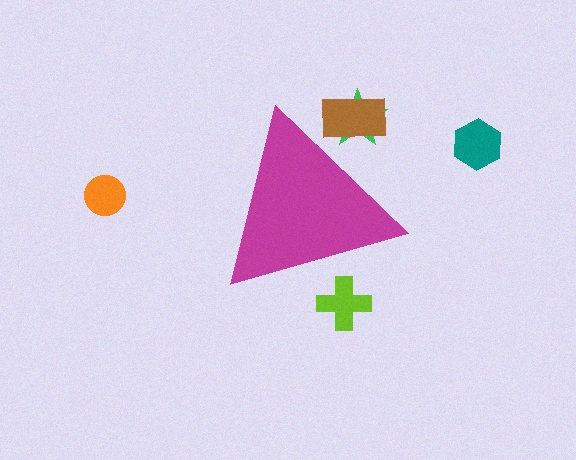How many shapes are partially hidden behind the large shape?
3 shapes are partially hidden.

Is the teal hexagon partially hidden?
No, the teal hexagon is fully visible.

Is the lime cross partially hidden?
Yes, the lime cross is partially hidden behind the magenta triangle.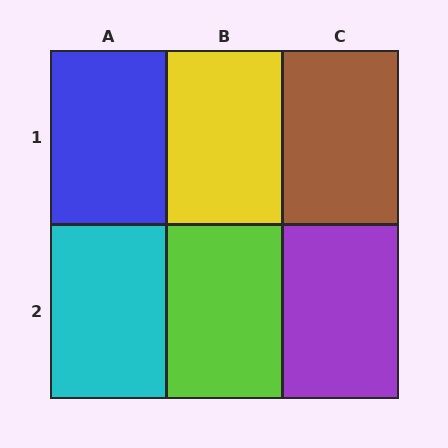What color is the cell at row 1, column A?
Blue.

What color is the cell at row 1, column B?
Yellow.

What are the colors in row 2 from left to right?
Cyan, lime, purple.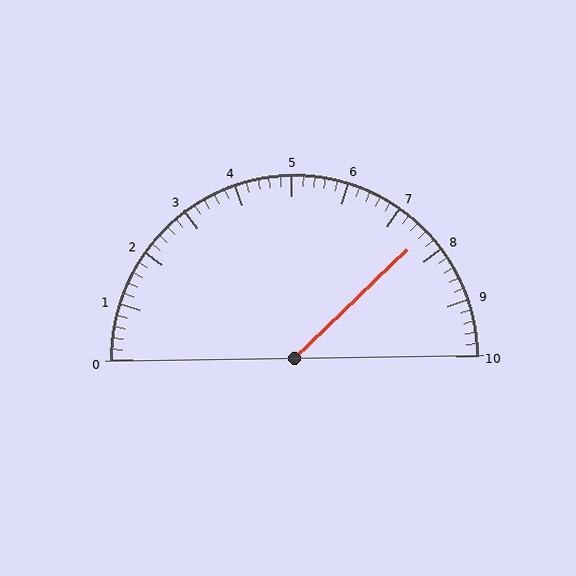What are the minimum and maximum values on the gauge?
The gauge ranges from 0 to 10.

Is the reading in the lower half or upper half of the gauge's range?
The reading is in the upper half of the range (0 to 10).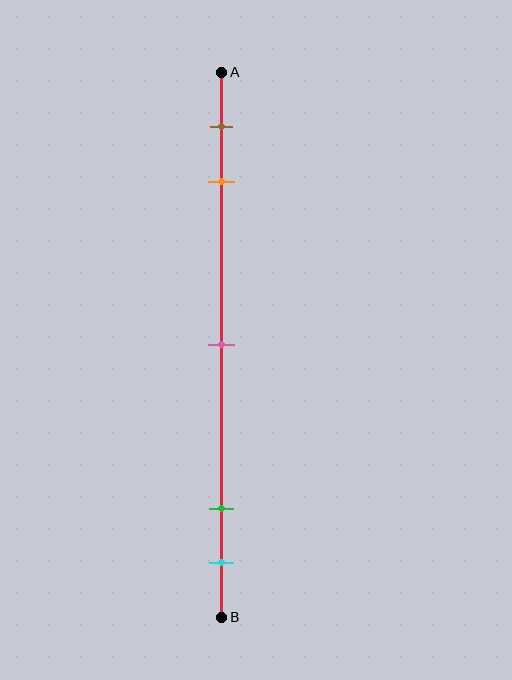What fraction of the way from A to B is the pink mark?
The pink mark is approximately 50% (0.5) of the way from A to B.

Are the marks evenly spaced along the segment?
No, the marks are not evenly spaced.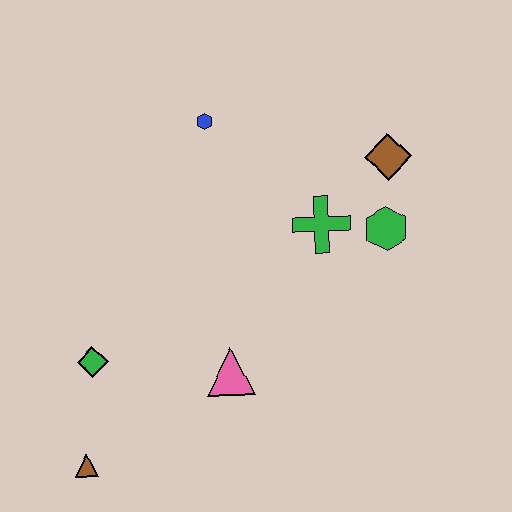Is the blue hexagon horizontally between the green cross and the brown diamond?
No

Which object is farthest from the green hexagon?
The brown triangle is farthest from the green hexagon.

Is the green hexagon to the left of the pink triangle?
No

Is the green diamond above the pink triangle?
Yes